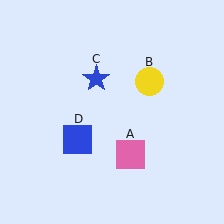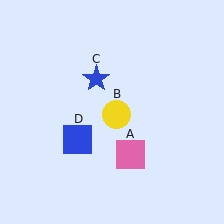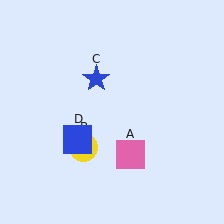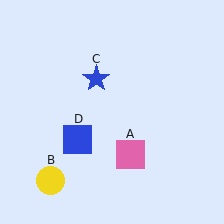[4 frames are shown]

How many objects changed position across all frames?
1 object changed position: yellow circle (object B).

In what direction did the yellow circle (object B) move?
The yellow circle (object B) moved down and to the left.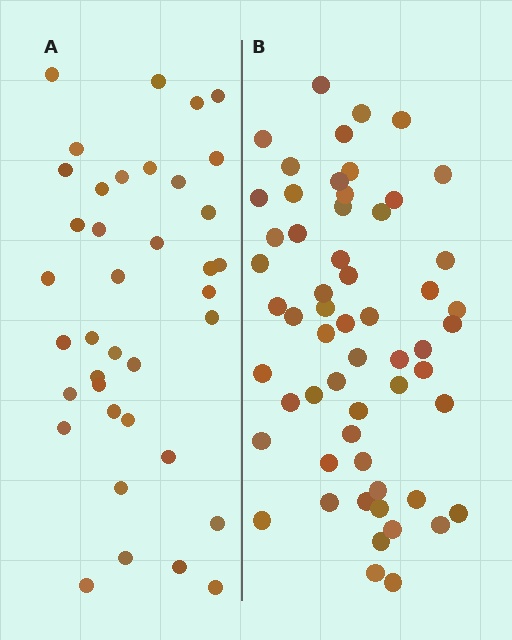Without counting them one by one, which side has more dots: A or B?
Region B (the right region) has more dots.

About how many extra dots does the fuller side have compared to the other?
Region B has approximately 20 more dots than region A.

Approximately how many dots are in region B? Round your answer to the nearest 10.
About 60 dots. (The exact count is 58, which rounds to 60.)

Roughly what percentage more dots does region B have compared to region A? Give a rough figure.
About 55% more.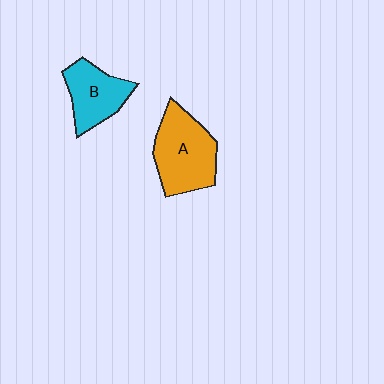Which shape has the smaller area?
Shape B (cyan).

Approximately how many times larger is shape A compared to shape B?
Approximately 1.4 times.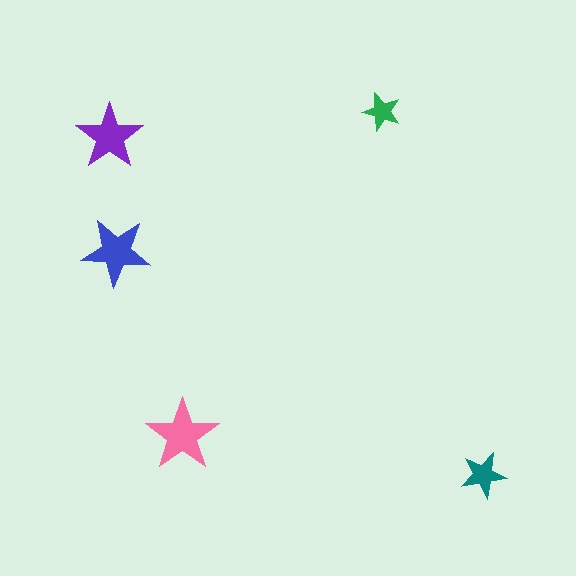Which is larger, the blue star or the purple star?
The blue one.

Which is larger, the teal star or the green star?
The teal one.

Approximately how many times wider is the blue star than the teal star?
About 1.5 times wider.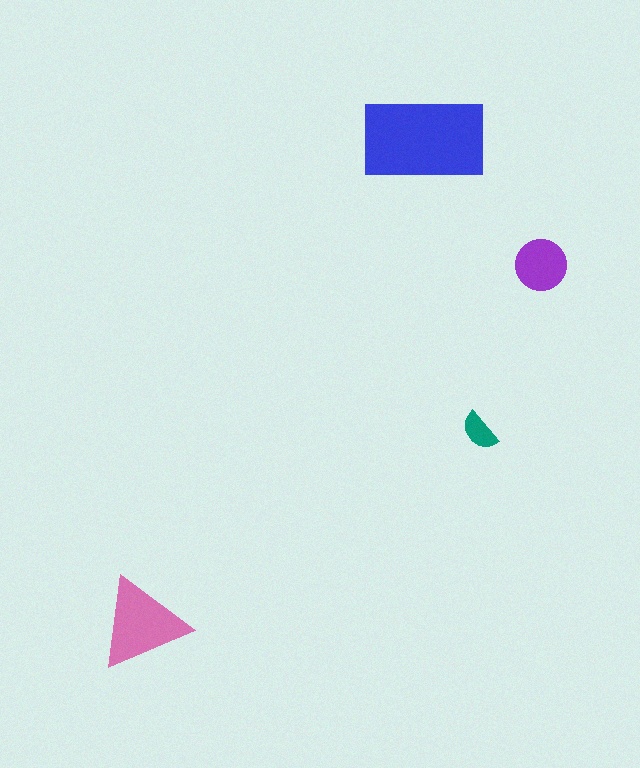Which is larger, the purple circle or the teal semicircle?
The purple circle.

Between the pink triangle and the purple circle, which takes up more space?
The pink triangle.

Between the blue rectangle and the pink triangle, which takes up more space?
The blue rectangle.